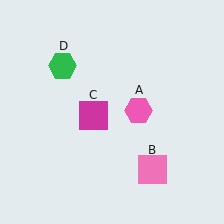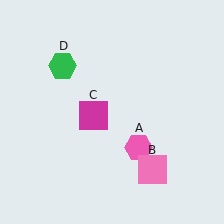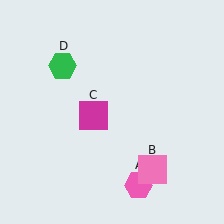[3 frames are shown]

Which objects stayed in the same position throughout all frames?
Pink square (object B) and magenta square (object C) and green hexagon (object D) remained stationary.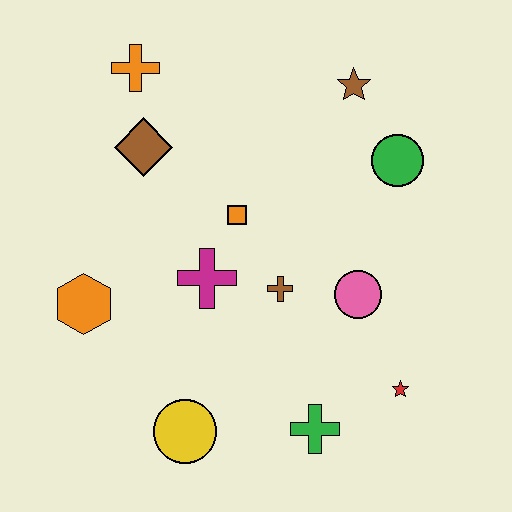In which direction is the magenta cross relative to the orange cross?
The magenta cross is below the orange cross.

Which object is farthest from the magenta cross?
The brown star is farthest from the magenta cross.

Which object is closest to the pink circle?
The brown cross is closest to the pink circle.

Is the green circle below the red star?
No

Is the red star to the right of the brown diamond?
Yes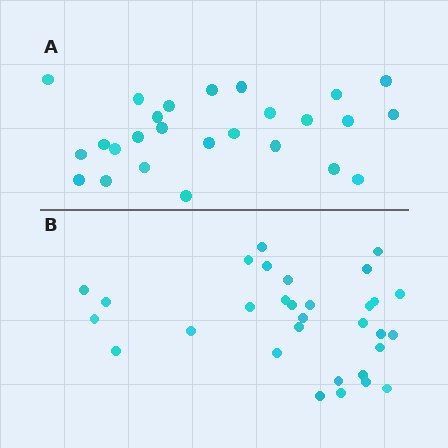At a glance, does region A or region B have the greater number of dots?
Region B (the bottom region) has more dots.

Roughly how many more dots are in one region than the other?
Region B has about 5 more dots than region A.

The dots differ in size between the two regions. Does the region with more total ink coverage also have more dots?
No. Region A has more total ink coverage because its dots are larger, but region B actually contains more individual dots. Total area can be misleading — the number of items is what matters here.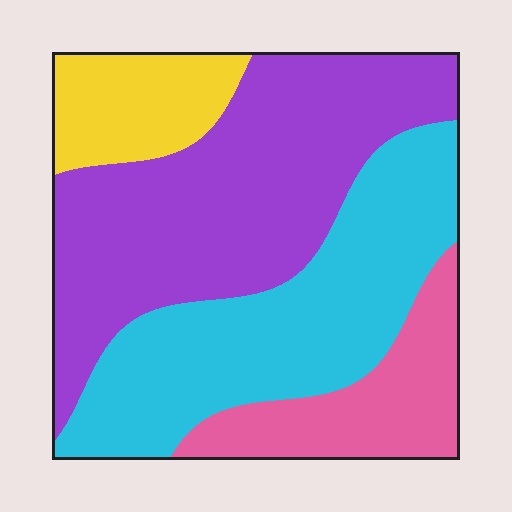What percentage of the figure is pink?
Pink takes up about one sixth (1/6) of the figure.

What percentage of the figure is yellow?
Yellow covers around 10% of the figure.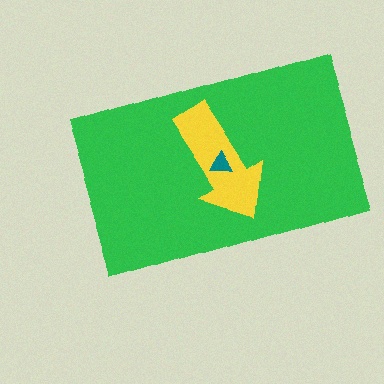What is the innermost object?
The teal triangle.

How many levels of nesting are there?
3.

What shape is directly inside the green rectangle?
The yellow arrow.